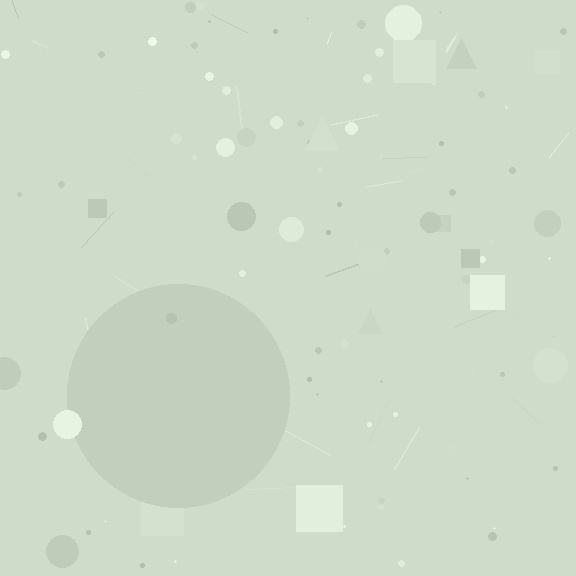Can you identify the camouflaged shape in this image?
The camouflaged shape is a circle.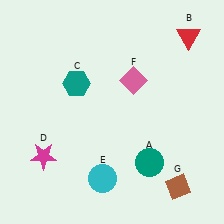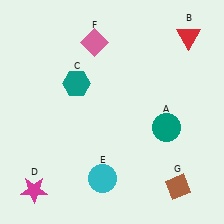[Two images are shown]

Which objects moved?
The objects that moved are: the teal circle (A), the magenta star (D), the pink diamond (F).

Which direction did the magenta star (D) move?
The magenta star (D) moved down.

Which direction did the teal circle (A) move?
The teal circle (A) moved up.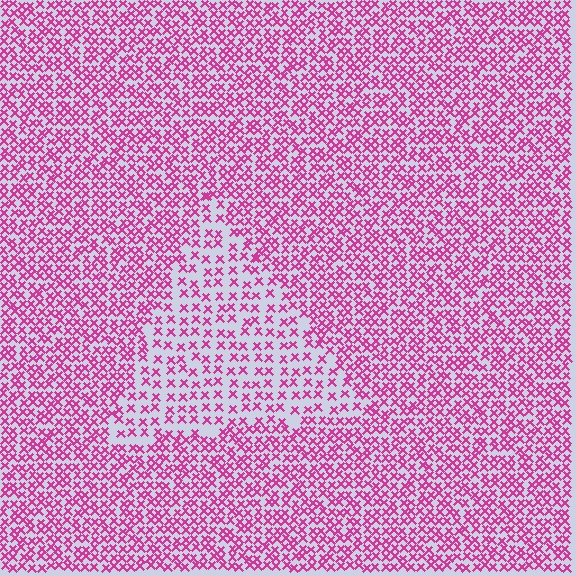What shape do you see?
I see a triangle.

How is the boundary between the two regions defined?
The boundary is defined by a change in element density (approximately 1.9x ratio). All elements are the same color, size, and shape.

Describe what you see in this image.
The image contains small magenta elements arranged at two different densities. A triangle-shaped region is visible where the elements are less densely packed than the surrounding area.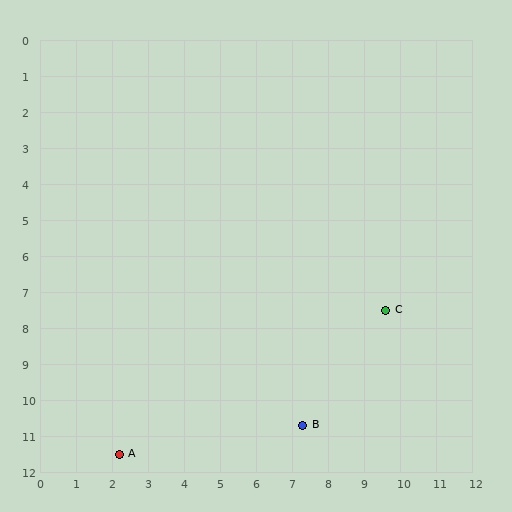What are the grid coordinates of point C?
Point C is at approximately (9.6, 7.5).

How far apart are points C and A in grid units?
Points C and A are about 8.4 grid units apart.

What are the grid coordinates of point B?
Point B is at approximately (7.3, 10.7).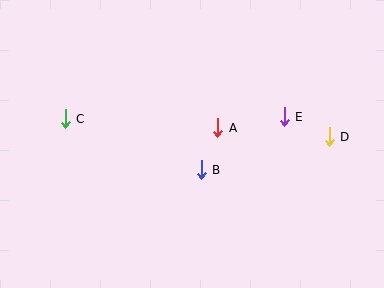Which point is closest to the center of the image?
Point B at (201, 170) is closest to the center.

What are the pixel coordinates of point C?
Point C is at (65, 119).